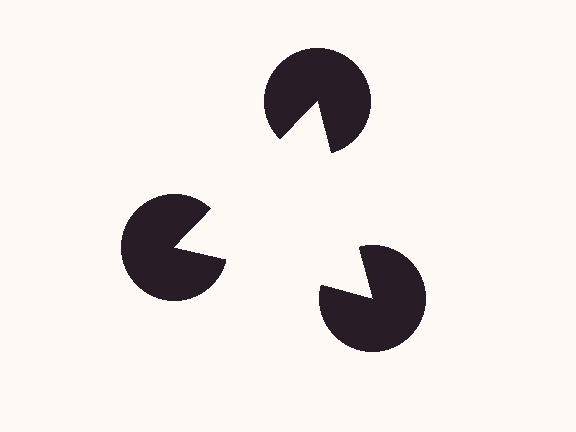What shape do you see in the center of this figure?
An illusory triangle — its edges are inferred from the aligned wedge cuts in the pac-man discs, not physically drawn.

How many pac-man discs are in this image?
There are 3 — one at each vertex of the illusory triangle.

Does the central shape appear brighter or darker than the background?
It typically appears slightly brighter than the background, even though no actual brightness change is drawn.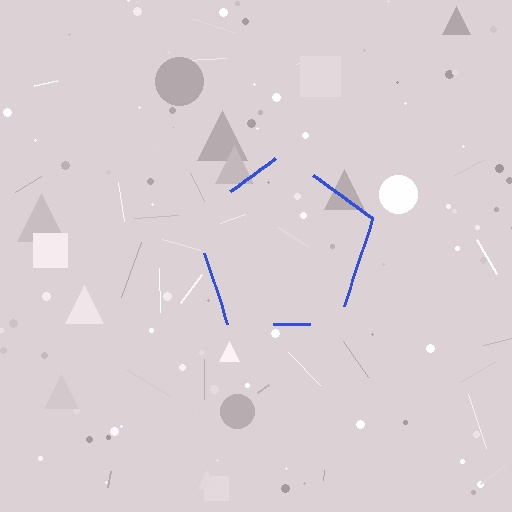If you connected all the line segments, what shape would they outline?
They would outline a pentagon.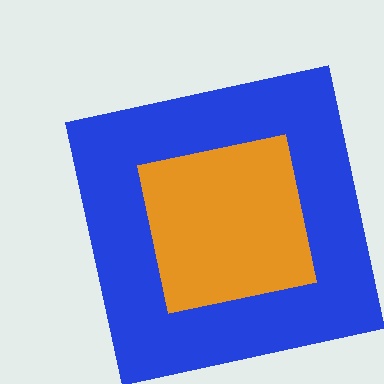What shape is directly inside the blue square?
The orange square.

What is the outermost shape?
The blue square.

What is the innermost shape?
The orange square.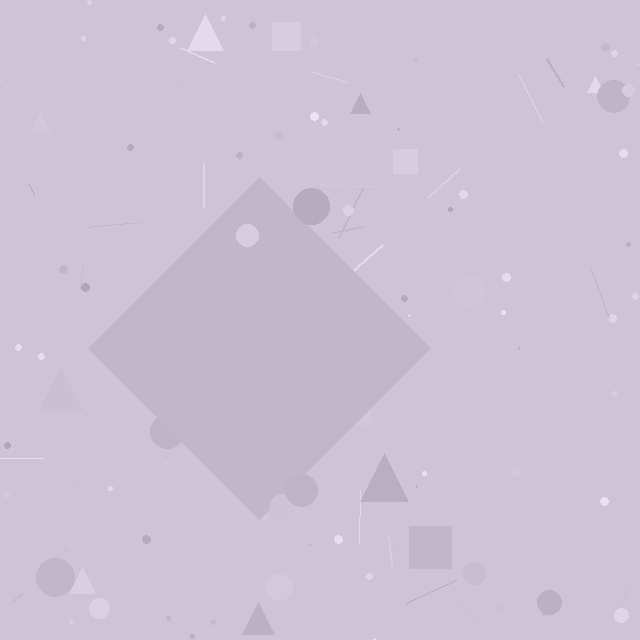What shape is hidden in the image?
A diamond is hidden in the image.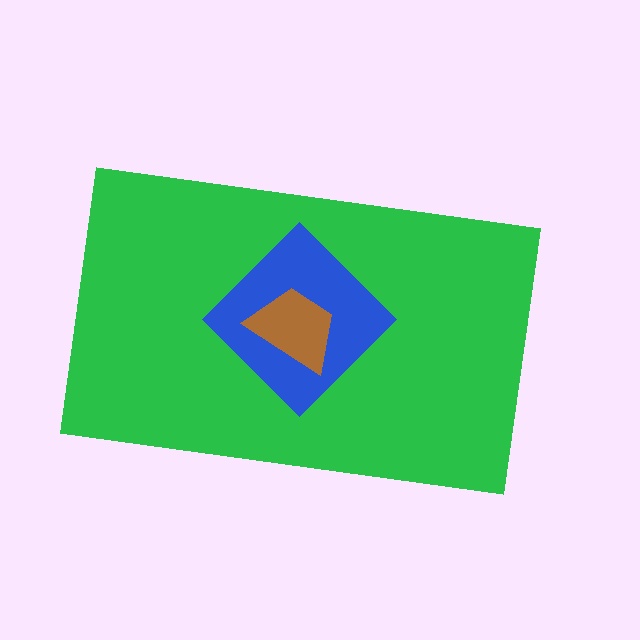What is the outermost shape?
The green rectangle.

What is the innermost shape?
The brown trapezoid.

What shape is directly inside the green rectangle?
The blue diamond.